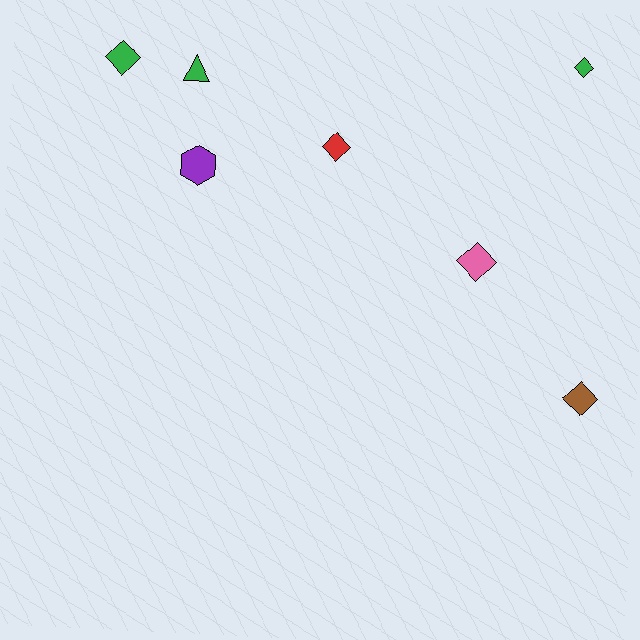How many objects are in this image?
There are 7 objects.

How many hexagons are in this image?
There is 1 hexagon.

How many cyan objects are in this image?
There are no cyan objects.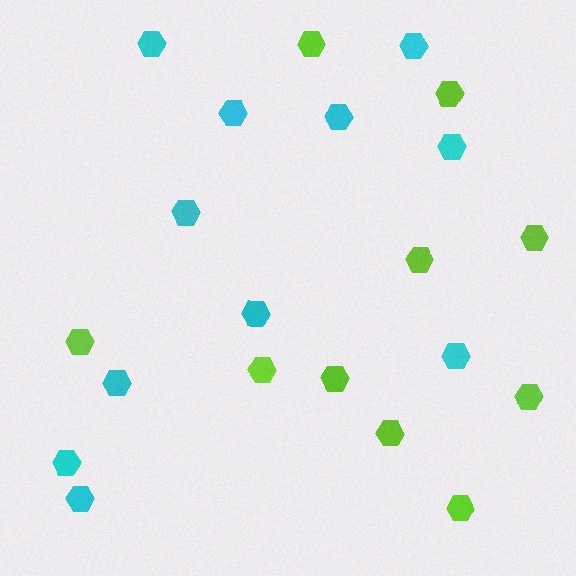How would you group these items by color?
There are 2 groups: one group of lime hexagons (10) and one group of cyan hexagons (11).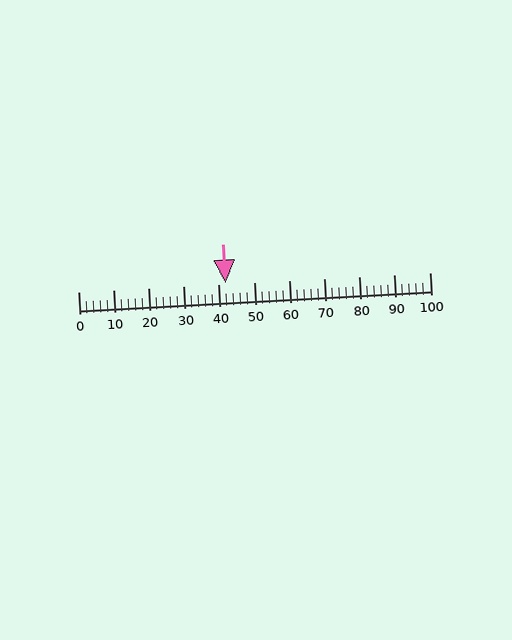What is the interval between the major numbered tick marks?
The major tick marks are spaced 10 units apart.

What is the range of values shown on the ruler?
The ruler shows values from 0 to 100.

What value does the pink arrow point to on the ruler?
The pink arrow points to approximately 42.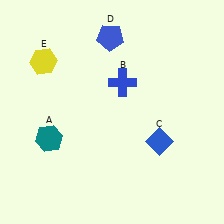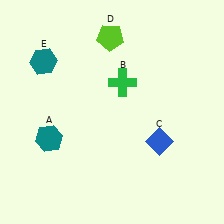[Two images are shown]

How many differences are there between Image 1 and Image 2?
There are 3 differences between the two images.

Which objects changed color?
B changed from blue to green. D changed from blue to lime. E changed from yellow to teal.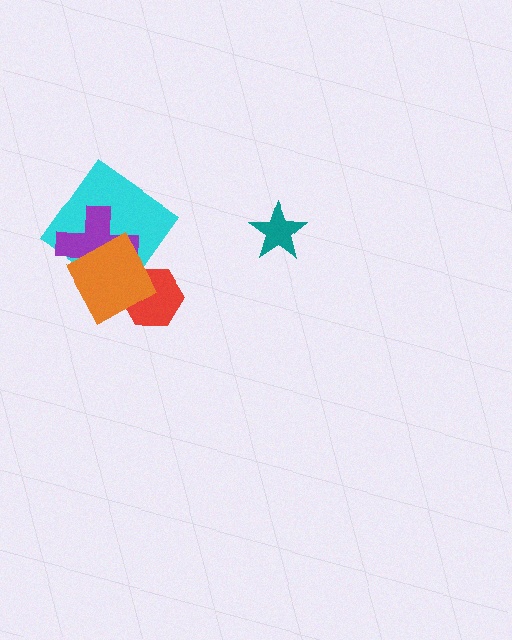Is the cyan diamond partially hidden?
Yes, it is partially covered by another shape.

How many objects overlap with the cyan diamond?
2 objects overlap with the cyan diamond.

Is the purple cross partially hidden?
Yes, it is partially covered by another shape.